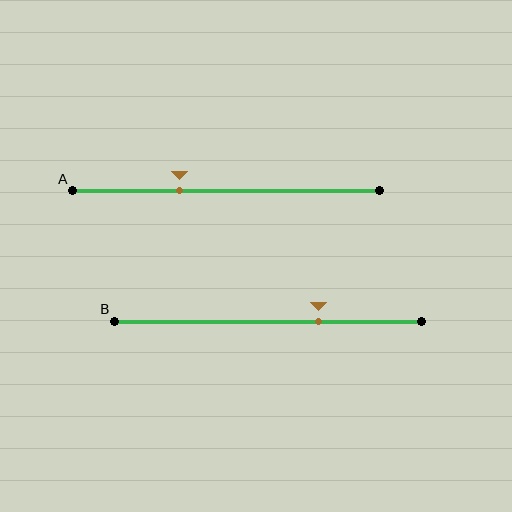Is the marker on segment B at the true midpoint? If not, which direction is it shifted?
No, the marker on segment B is shifted to the right by about 16% of the segment length.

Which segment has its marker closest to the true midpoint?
Segment A has its marker closest to the true midpoint.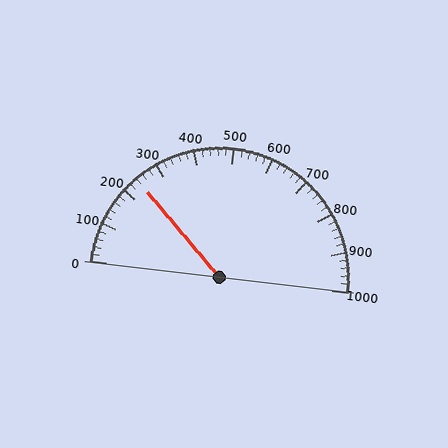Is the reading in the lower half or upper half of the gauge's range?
The reading is in the lower half of the range (0 to 1000).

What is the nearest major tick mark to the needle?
The nearest major tick mark is 200.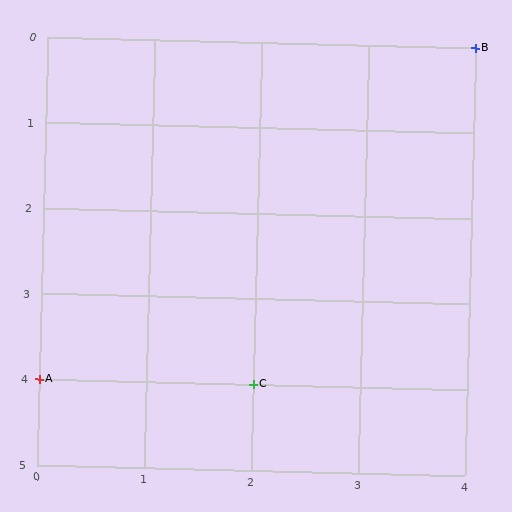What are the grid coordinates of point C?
Point C is at grid coordinates (2, 4).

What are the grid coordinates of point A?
Point A is at grid coordinates (0, 4).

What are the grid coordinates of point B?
Point B is at grid coordinates (4, 0).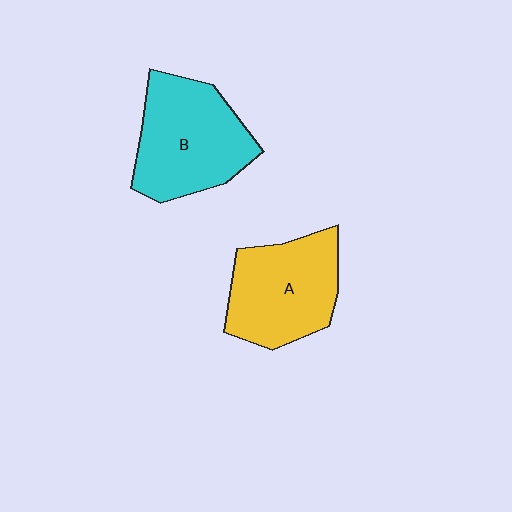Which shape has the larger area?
Shape B (cyan).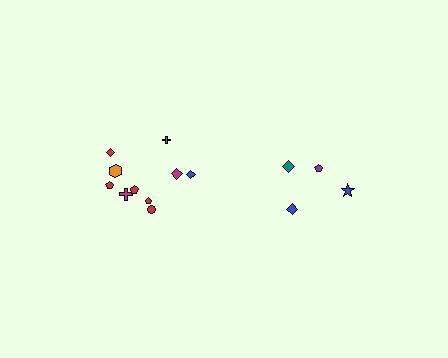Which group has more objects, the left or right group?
The left group.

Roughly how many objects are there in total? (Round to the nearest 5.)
Roughly 15 objects in total.